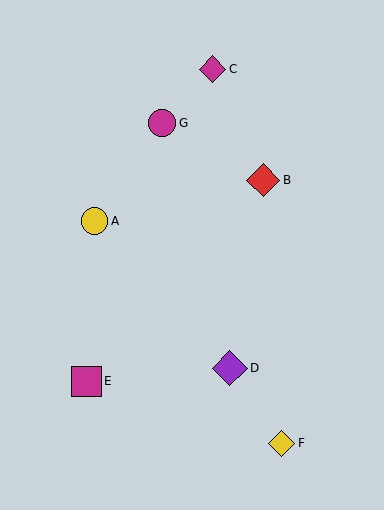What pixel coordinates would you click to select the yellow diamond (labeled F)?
Click at (281, 443) to select the yellow diamond F.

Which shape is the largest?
The purple diamond (labeled D) is the largest.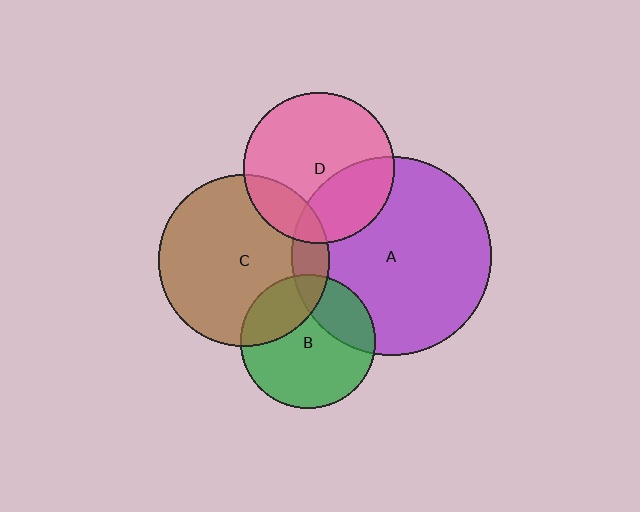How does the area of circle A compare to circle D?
Approximately 1.7 times.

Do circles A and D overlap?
Yes.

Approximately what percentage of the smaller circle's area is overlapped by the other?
Approximately 30%.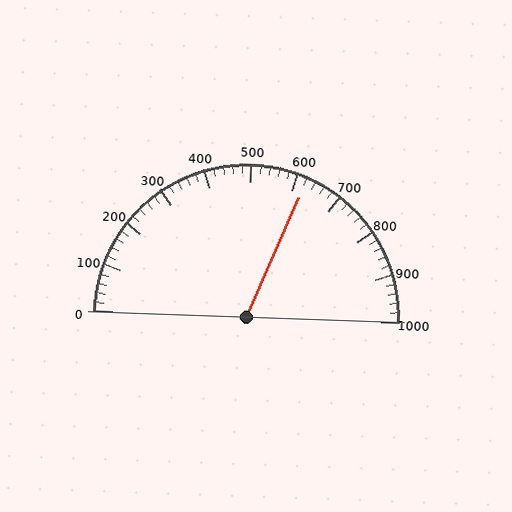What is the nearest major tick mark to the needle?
The nearest major tick mark is 600.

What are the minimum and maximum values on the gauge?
The gauge ranges from 0 to 1000.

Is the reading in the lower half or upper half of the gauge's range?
The reading is in the upper half of the range (0 to 1000).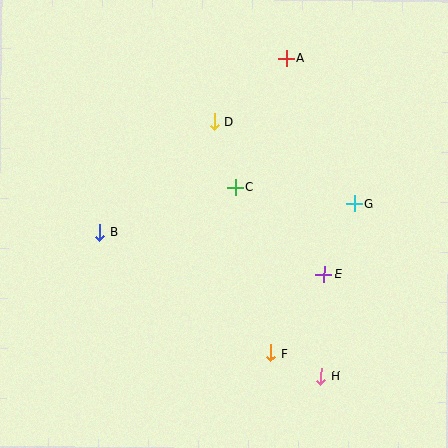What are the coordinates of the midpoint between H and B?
The midpoint between H and B is at (211, 304).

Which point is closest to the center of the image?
Point C at (235, 187) is closest to the center.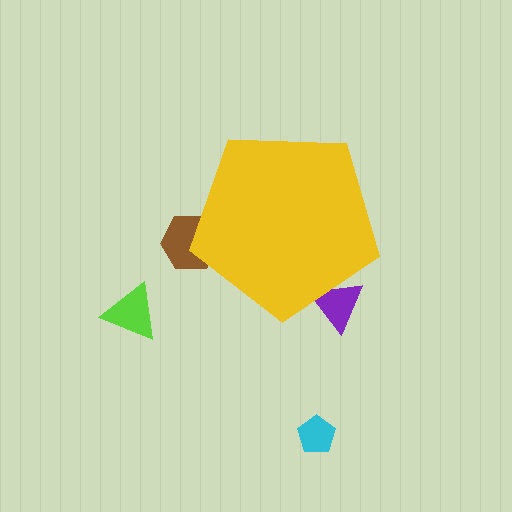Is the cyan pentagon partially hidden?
No, the cyan pentagon is fully visible.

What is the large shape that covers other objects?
A yellow pentagon.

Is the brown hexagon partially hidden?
Yes, the brown hexagon is partially hidden behind the yellow pentagon.